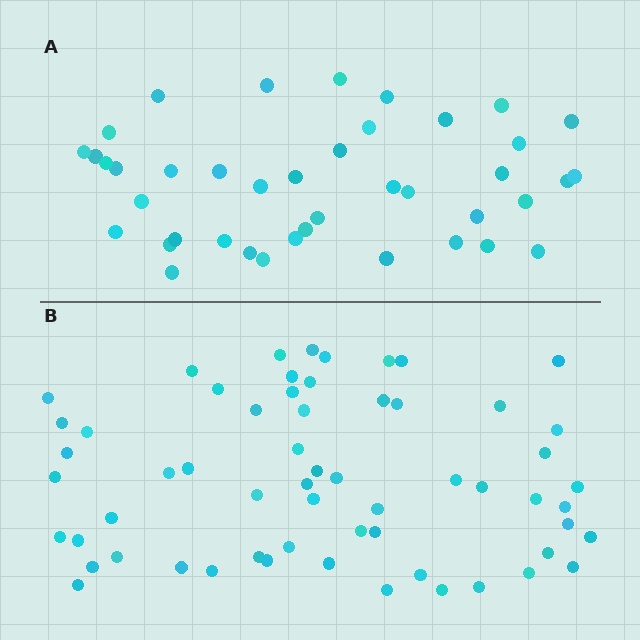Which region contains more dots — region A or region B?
Region B (the bottom region) has more dots.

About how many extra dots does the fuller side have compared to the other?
Region B has approximately 20 more dots than region A.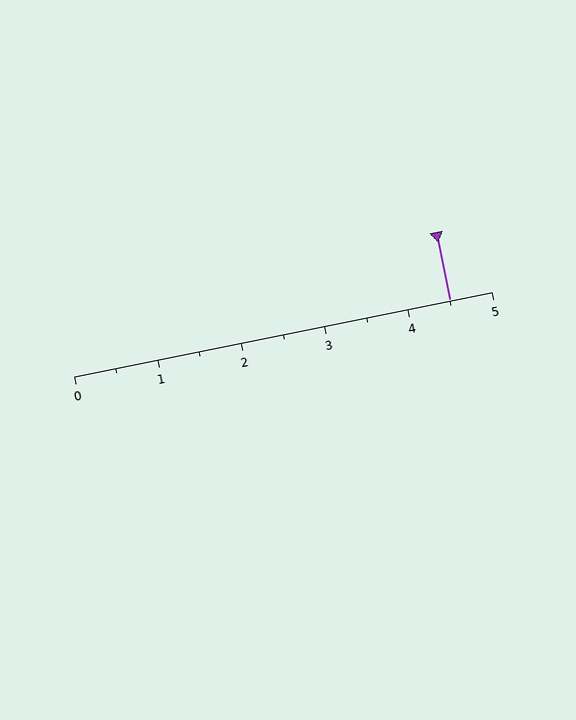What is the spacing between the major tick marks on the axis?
The major ticks are spaced 1 apart.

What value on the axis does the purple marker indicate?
The marker indicates approximately 4.5.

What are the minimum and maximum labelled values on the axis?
The axis runs from 0 to 5.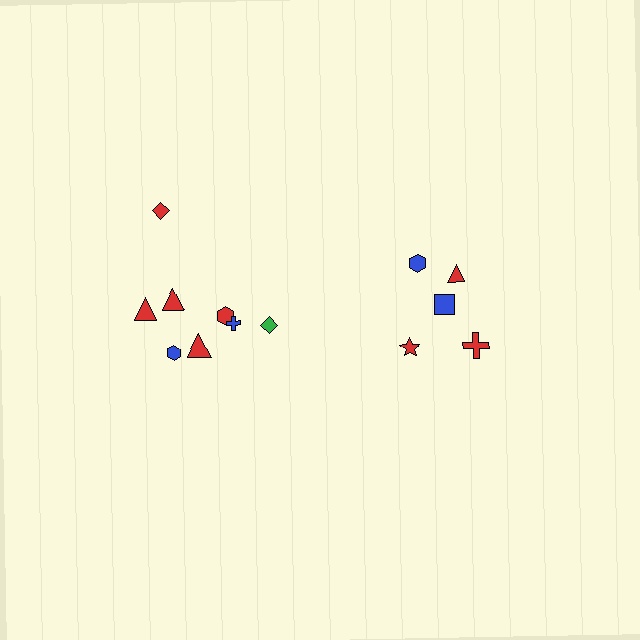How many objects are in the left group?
There are 8 objects.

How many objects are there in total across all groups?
There are 13 objects.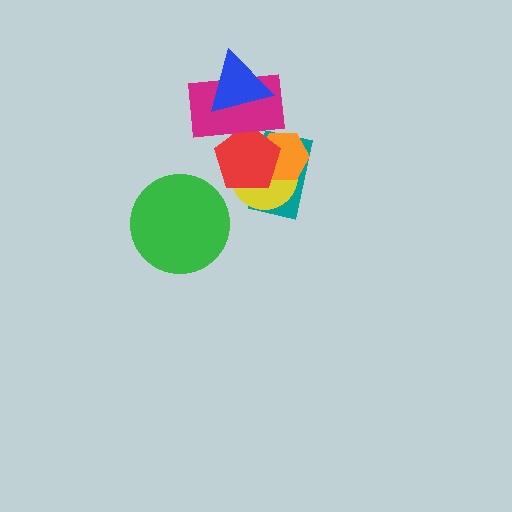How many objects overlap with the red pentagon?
4 objects overlap with the red pentagon.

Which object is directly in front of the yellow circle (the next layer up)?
The orange hexagon is directly in front of the yellow circle.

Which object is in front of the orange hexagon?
The red pentagon is in front of the orange hexagon.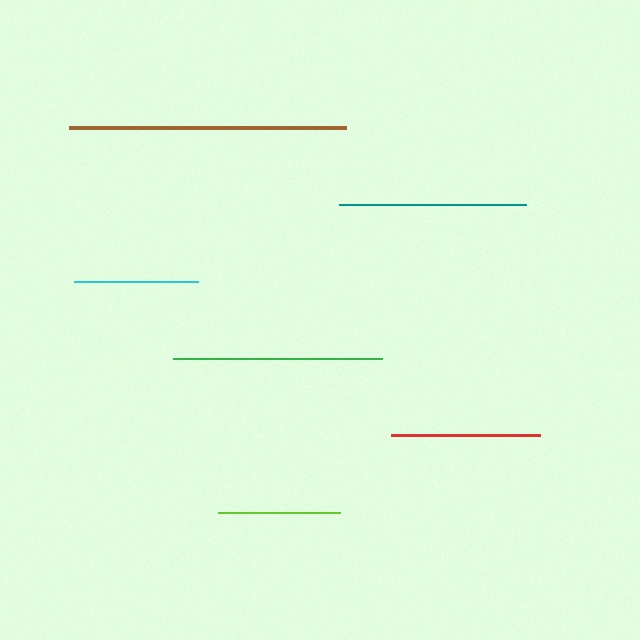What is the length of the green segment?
The green segment is approximately 209 pixels long.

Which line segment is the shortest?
The lime line is the shortest at approximately 123 pixels.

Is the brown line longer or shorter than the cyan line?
The brown line is longer than the cyan line.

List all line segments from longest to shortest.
From longest to shortest: brown, green, teal, red, cyan, lime.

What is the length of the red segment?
The red segment is approximately 149 pixels long.